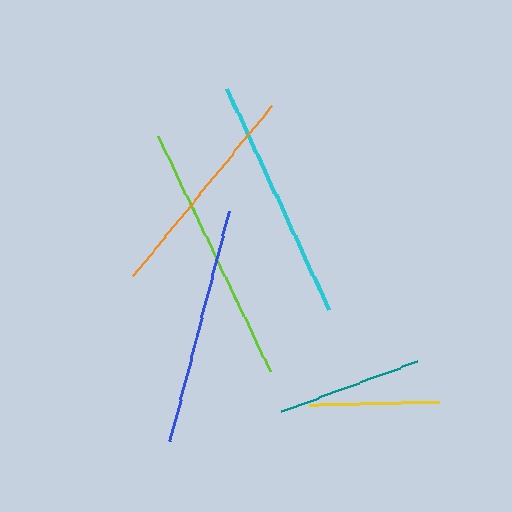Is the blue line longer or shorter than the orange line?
The blue line is longer than the orange line.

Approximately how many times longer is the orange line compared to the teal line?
The orange line is approximately 1.5 times the length of the teal line.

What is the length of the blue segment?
The blue segment is approximately 238 pixels long.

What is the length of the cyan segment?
The cyan segment is approximately 244 pixels long.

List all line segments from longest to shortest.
From longest to shortest: lime, cyan, blue, orange, teal, yellow.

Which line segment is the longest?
The lime line is the longest at approximately 260 pixels.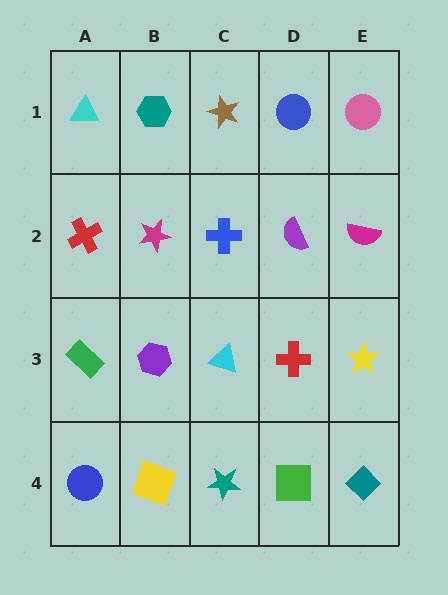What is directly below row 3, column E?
A teal diamond.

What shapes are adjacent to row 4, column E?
A yellow star (row 3, column E), a green square (row 4, column D).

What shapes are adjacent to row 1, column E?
A magenta semicircle (row 2, column E), a blue circle (row 1, column D).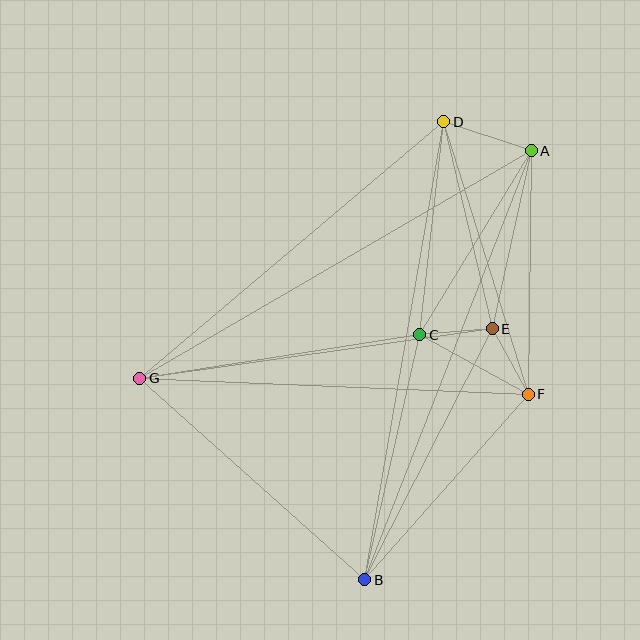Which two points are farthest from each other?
Points B and D are farthest from each other.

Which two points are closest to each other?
Points C and E are closest to each other.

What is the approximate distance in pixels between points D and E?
The distance between D and E is approximately 212 pixels.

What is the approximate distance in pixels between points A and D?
The distance between A and D is approximately 92 pixels.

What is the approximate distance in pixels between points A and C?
The distance between A and C is approximately 215 pixels.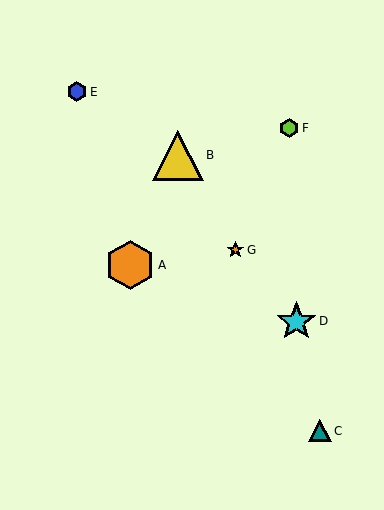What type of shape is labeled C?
Shape C is a teal triangle.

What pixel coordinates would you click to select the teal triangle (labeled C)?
Click at (320, 431) to select the teal triangle C.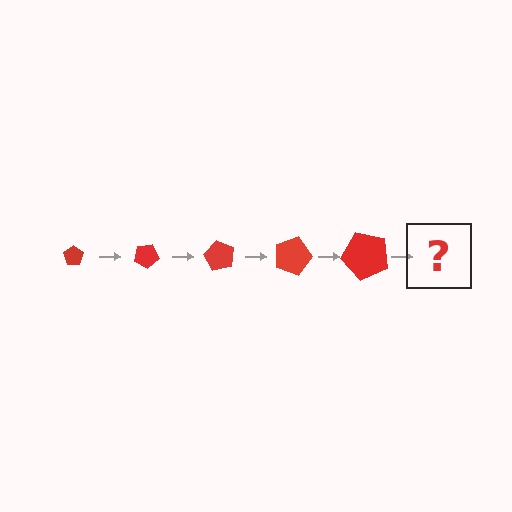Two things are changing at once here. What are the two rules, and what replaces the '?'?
The two rules are that the pentagon grows larger each step and it rotates 30 degrees each step. The '?' should be a pentagon, larger than the previous one and rotated 150 degrees from the start.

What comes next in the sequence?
The next element should be a pentagon, larger than the previous one and rotated 150 degrees from the start.